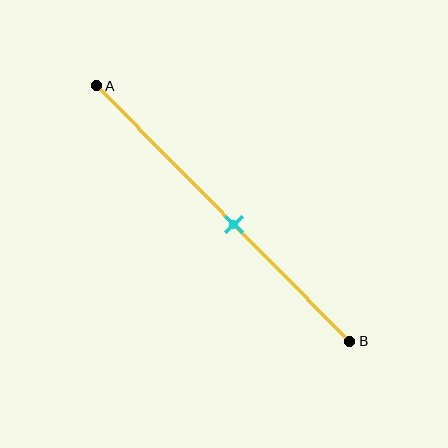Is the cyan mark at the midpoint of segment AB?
No, the mark is at about 55% from A, not at the 50% midpoint.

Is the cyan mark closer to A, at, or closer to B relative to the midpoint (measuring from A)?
The cyan mark is closer to point B than the midpoint of segment AB.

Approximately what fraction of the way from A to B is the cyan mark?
The cyan mark is approximately 55% of the way from A to B.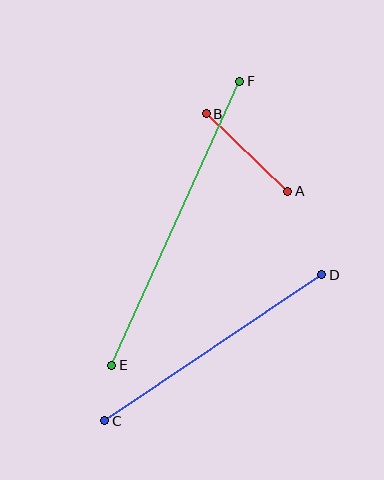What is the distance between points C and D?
The distance is approximately 261 pixels.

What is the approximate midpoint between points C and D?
The midpoint is at approximately (213, 348) pixels.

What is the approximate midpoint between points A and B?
The midpoint is at approximately (247, 153) pixels.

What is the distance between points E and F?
The distance is approximately 312 pixels.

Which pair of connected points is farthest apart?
Points E and F are farthest apart.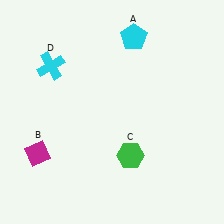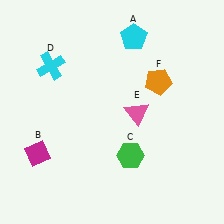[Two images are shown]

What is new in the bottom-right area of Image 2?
A pink triangle (E) was added in the bottom-right area of Image 2.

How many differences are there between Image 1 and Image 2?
There are 2 differences between the two images.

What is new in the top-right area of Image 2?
An orange pentagon (F) was added in the top-right area of Image 2.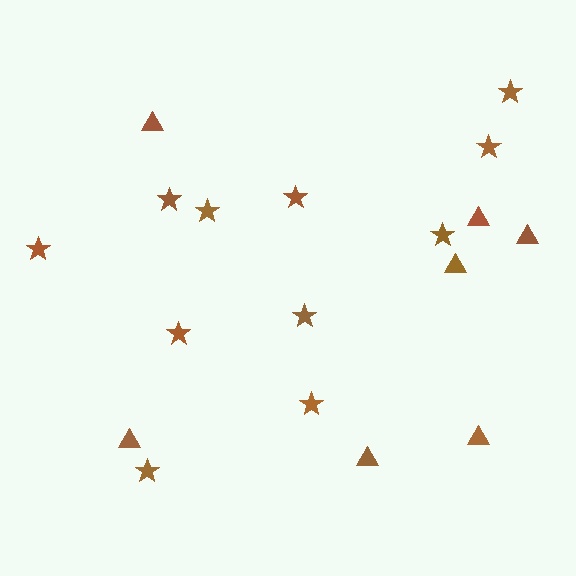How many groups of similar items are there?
There are 2 groups: one group of stars (11) and one group of triangles (7).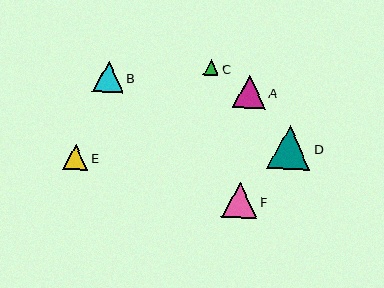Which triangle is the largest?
Triangle D is the largest with a size of approximately 44 pixels.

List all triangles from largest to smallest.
From largest to smallest: D, F, A, B, E, C.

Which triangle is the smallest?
Triangle C is the smallest with a size of approximately 15 pixels.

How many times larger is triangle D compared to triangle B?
Triangle D is approximately 1.5 times the size of triangle B.